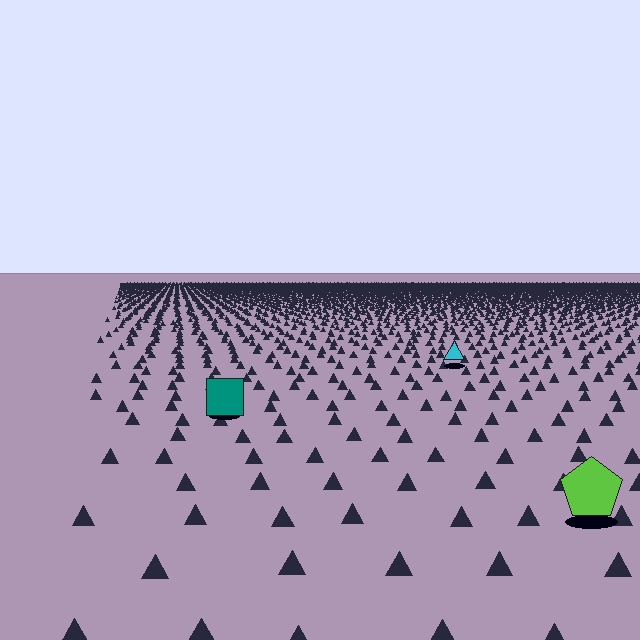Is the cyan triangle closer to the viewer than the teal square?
No. The teal square is closer — you can tell from the texture gradient: the ground texture is coarser near it.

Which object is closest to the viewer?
The lime pentagon is closest. The texture marks near it are larger and more spread out.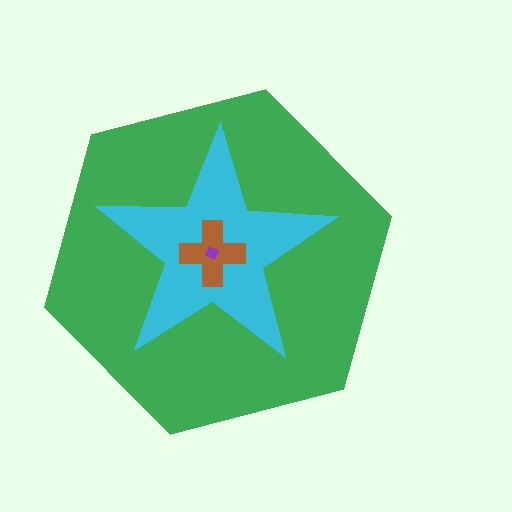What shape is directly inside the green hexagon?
The cyan star.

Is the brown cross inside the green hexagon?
Yes.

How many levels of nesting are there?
4.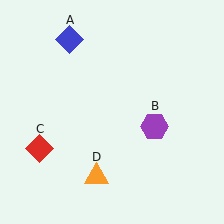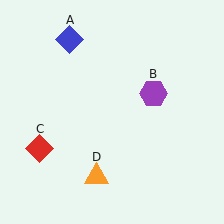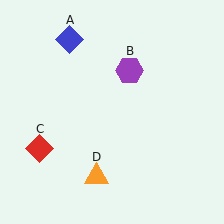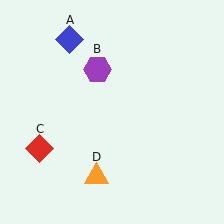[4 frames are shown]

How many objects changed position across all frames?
1 object changed position: purple hexagon (object B).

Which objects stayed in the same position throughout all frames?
Blue diamond (object A) and red diamond (object C) and orange triangle (object D) remained stationary.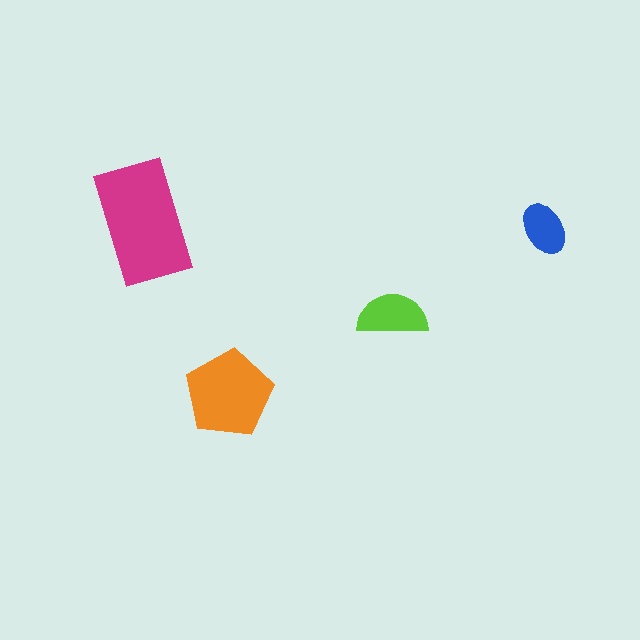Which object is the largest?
The magenta rectangle.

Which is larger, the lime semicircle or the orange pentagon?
The orange pentagon.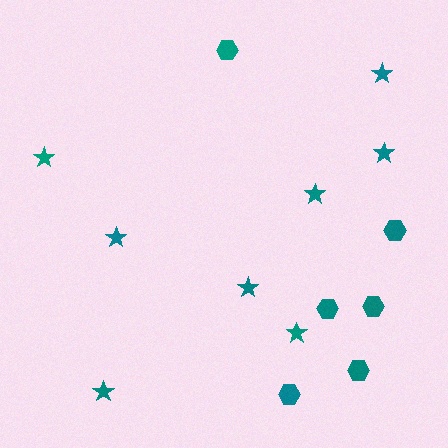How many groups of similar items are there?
There are 2 groups: one group of hexagons (6) and one group of stars (8).